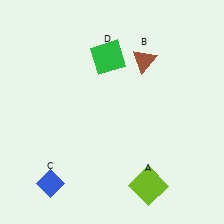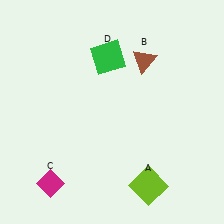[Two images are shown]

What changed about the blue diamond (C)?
In Image 1, C is blue. In Image 2, it changed to magenta.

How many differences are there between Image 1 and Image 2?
There is 1 difference between the two images.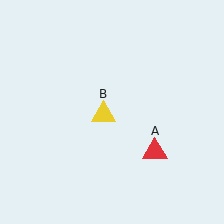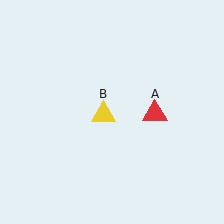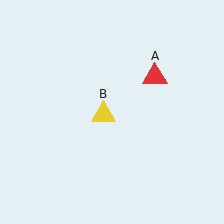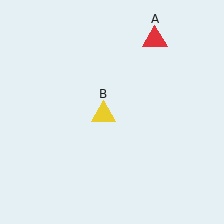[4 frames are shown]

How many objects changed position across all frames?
1 object changed position: red triangle (object A).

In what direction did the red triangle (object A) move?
The red triangle (object A) moved up.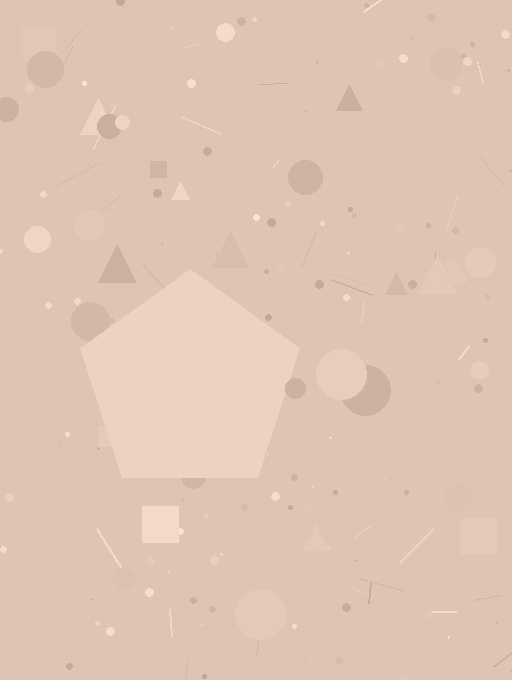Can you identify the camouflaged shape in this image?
The camouflaged shape is a pentagon.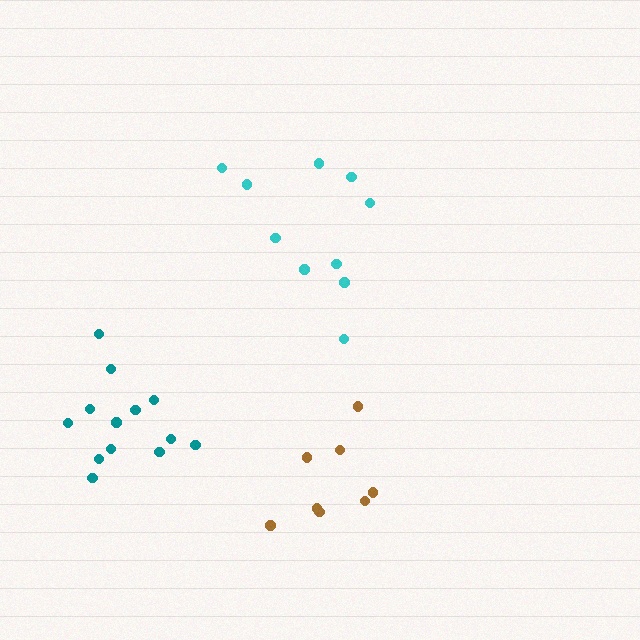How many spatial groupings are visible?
There are 3 spatial groupings.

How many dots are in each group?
Group 1: 10 dots, Group 2: 8 dots, Group 3: 13 dots (31 total).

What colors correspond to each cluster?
The clusters are colored: cyan, brown, teal.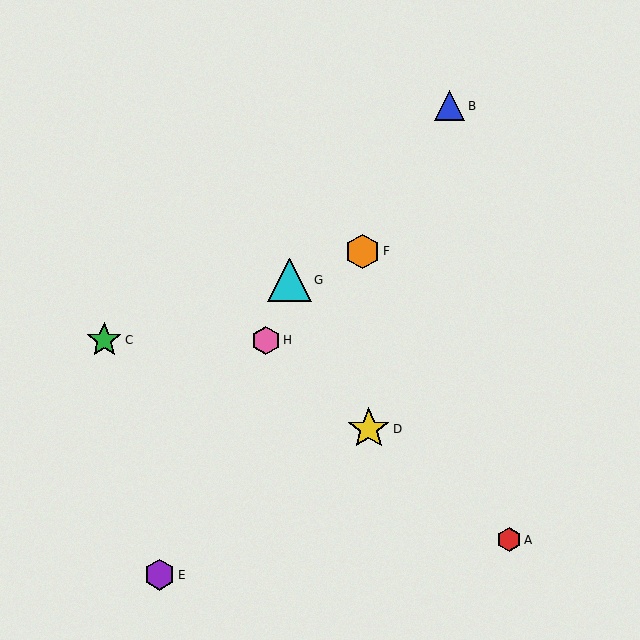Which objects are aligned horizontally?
Objects C, H are aligned horizontally.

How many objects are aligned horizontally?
2 objects (C, H) are aligned horizontally.